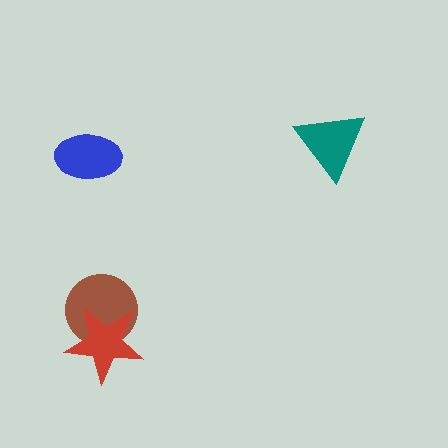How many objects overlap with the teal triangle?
0 objects overlap with the teal triangle.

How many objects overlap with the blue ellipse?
0 objects overlap with the blue ellipse.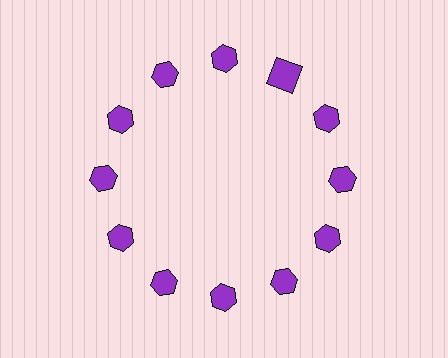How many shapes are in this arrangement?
There are 12 shapes arranged in a ring pattern.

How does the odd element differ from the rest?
It has a different shape: square instead of hexagon.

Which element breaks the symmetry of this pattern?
The purple square at roughly the 1 o'clock position breaks the symmetry. All other shapes are purple hexagons.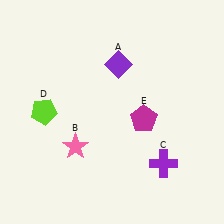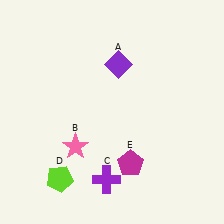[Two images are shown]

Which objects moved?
The objects that moved are: the purple cross (C), the lime pentagon (D), the magenta pentagon (E).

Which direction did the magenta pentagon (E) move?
The magenta pentagon (E) moved down.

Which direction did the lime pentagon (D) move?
The lime pentagon (D) moved down.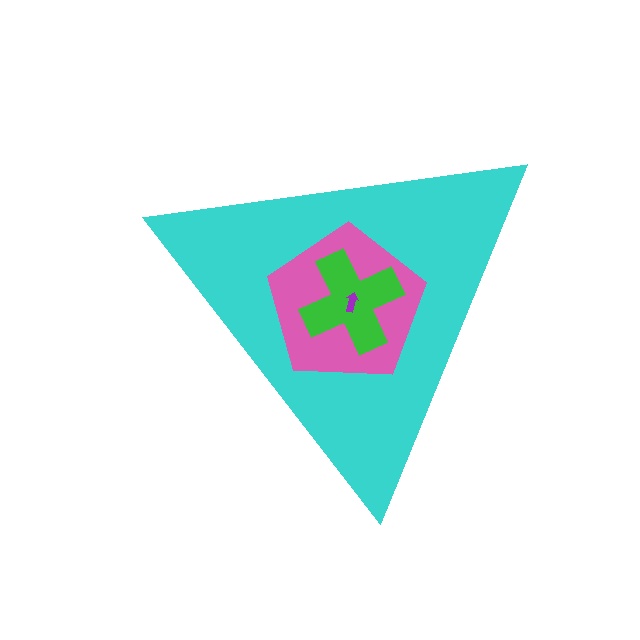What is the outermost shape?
The cyan triangle.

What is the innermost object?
The purple arrow.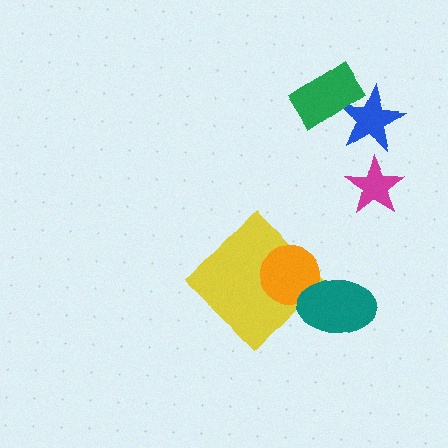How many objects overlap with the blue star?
1 object overlaps with the blue star.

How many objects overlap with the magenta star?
0 objects overlap with the magenta star.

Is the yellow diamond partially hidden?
Yes, it is partially covered by another shape.